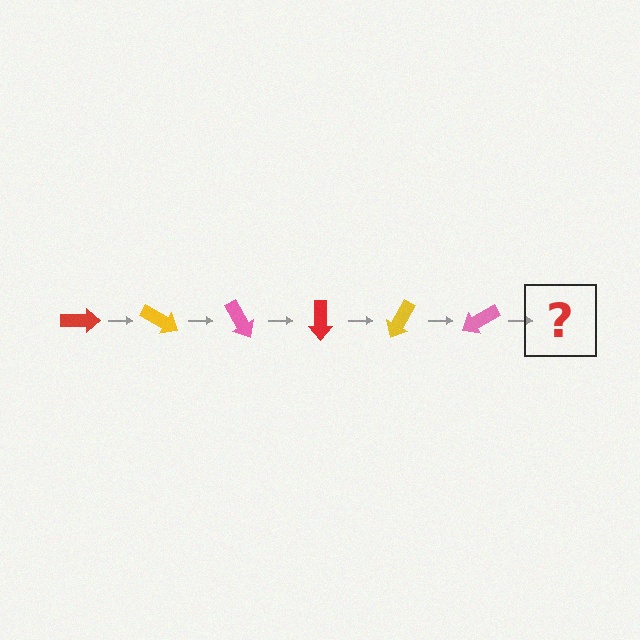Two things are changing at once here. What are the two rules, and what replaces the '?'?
The two rules are that it rotates 30 degrees each step and the color cycles through red, yellow, and pink. The '?' should be a red arrow, rotated 180 degrees from the start.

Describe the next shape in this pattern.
It should be a red arrow, rotated 180 degrees from the start.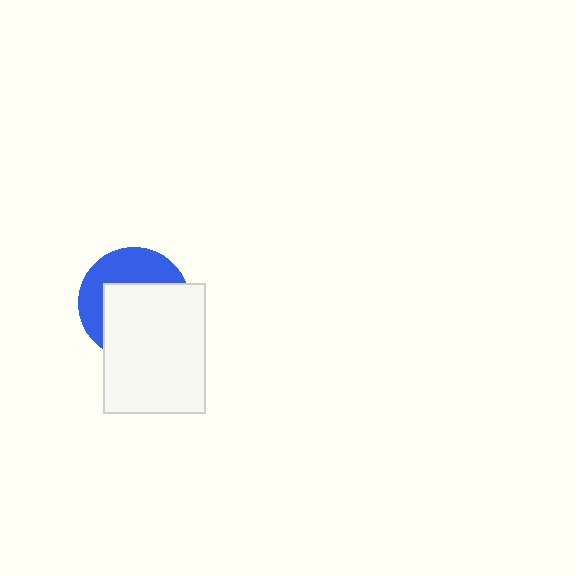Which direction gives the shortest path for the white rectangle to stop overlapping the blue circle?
Moving toward the lower-right gives the shortest separation.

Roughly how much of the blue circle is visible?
A small part of it is visible (roughly 42%).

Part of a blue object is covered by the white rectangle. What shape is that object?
It is a circle.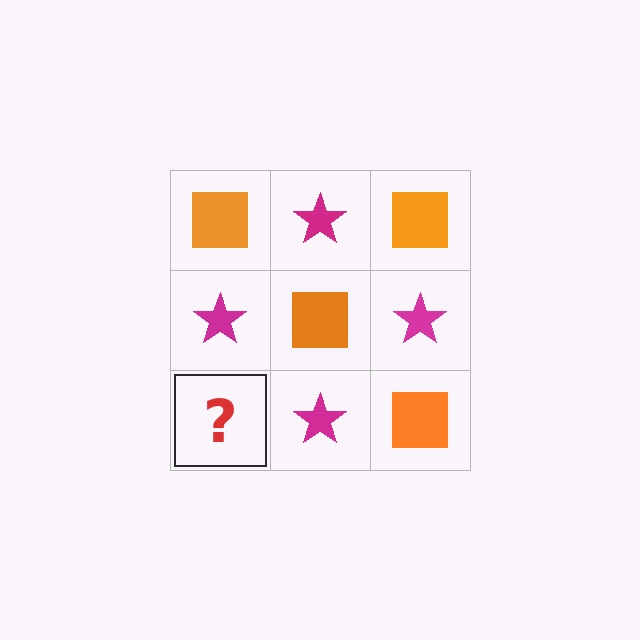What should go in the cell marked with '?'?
The missing cell should contain an orange square.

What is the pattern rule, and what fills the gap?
The rule is that it alternates orange square and magenta star in a checkerboard pattern. The gap should be filled with an orange square.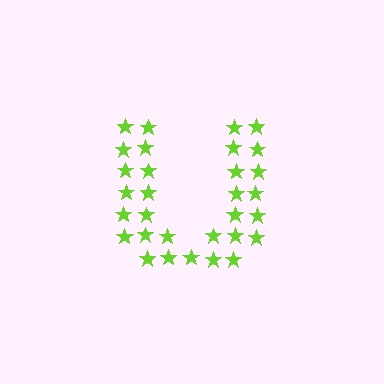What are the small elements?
The small elements are stars.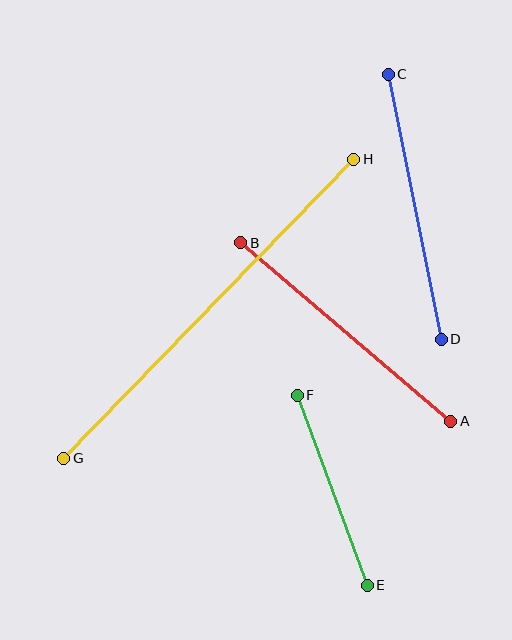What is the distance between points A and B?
The distance is approximately 275 pixels.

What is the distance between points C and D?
The distance is approximately 270 pixels.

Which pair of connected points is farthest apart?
Points G and H are farthest apart.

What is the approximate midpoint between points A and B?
The midpoint is at approximately (346, 332) pixels.